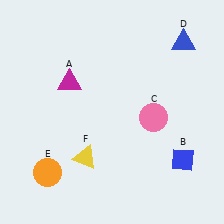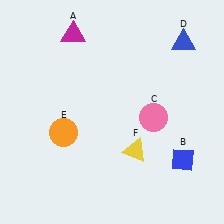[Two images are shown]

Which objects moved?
The objects that moved are: the magenta triangle (A), the orange circle (E), the yellow triangle (F).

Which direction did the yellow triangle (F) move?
The yellow triangle (F) moved right.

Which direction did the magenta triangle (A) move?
The magenta triangle (A) moved up.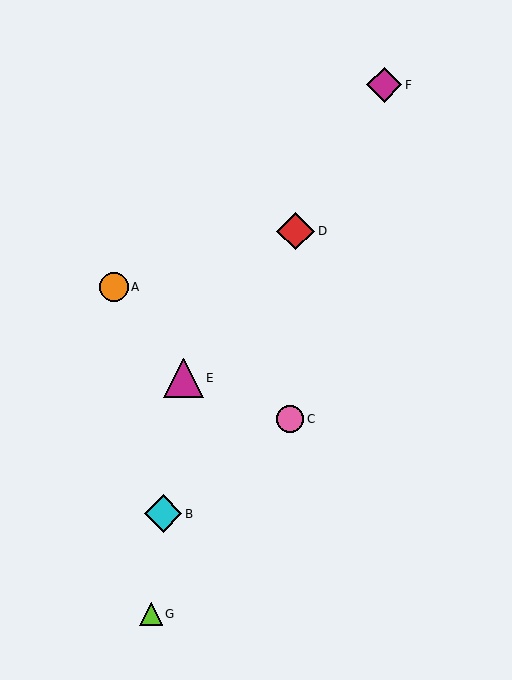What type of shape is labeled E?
Shape E is a magenta triangle.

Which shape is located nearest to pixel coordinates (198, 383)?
The magenta triangle (labeled E) at (183, 378) is nearest to that location.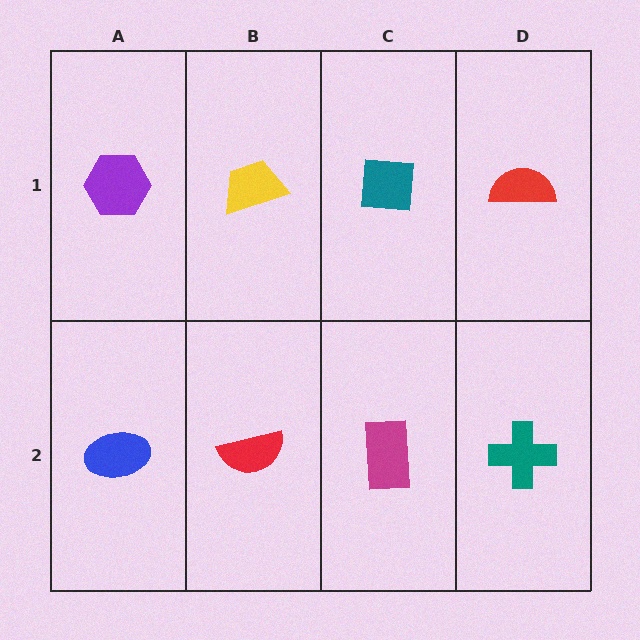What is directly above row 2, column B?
A yellow trapezoid.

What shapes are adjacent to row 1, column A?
A blue ellipse (row 2, column A), a yellow trapezoid (row 1, column B).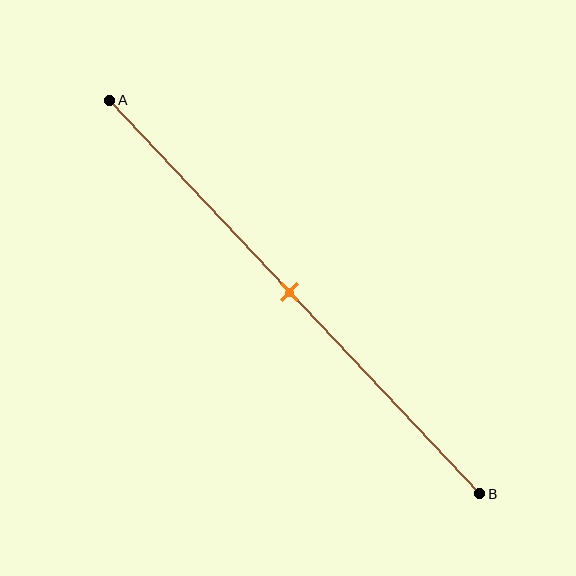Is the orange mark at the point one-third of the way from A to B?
No, the mark is at about 50% from A, not at the 33% one-third point.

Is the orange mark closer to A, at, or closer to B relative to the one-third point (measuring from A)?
The orange mark is closer to point B than the one-third point of segment AB.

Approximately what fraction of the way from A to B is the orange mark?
The orange mark is approximately 50% of the way from A to B.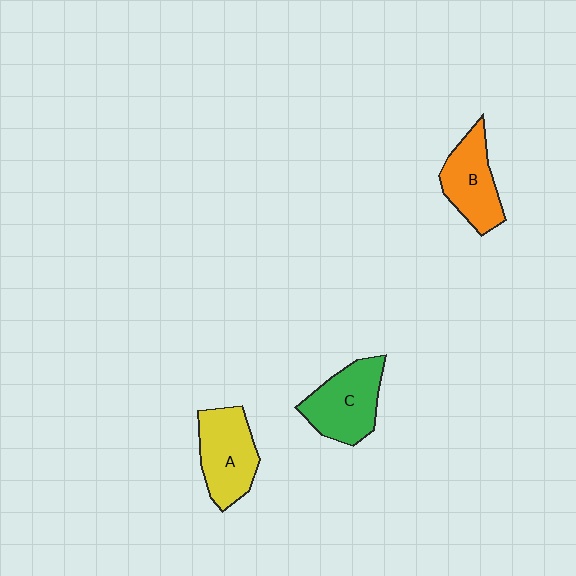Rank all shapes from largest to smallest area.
From largest to smallest: C (green), A (yellow), B (orange).